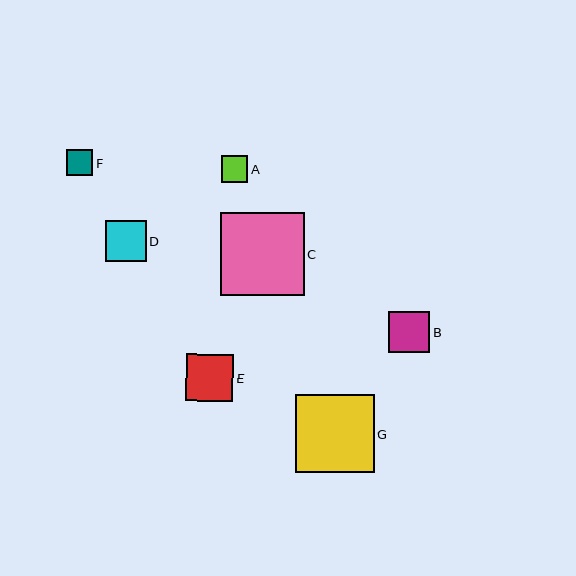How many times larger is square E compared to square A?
Square E is approximately 1.8 times the size of square A.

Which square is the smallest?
Square F is the smallest with a size of approximately 26 pixels.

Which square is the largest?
Square C is the largest with a size of approximately 84 pixels.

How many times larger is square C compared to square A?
Square C is approximately 3.2 times the size of square A.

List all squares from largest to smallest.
From largest to smallest: C, G, E, B, D, A, F.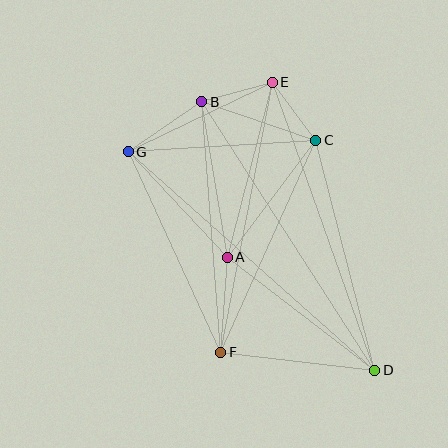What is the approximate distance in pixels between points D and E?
The distance between D and E is approximately 305 pixels.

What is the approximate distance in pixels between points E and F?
The distance between E and F is approximately 275 pixels.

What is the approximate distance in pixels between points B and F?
The distance between B and F is approximately 251 pixels.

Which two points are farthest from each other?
Points D and G are farthest from each other.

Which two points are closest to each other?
Points C and E are closest to each other.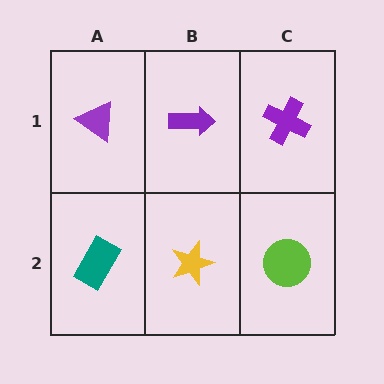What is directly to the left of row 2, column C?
A yellow star.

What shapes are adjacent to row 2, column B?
A purple arrow (row 1, column B), a teal rectangle (row 2, column A), a lime circle (row 2, column C).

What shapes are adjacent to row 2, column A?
A purple triangle (row 1, column A), a yellow star (row 2, column B).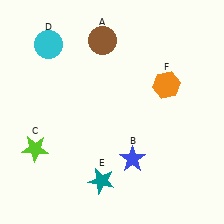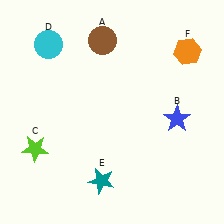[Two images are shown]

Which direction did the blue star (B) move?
The blue star (B) moved right.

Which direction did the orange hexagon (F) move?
The orange hexagon (F) moved up.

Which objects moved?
The objects that moved are: the blue star (B), the orange hexagon (F).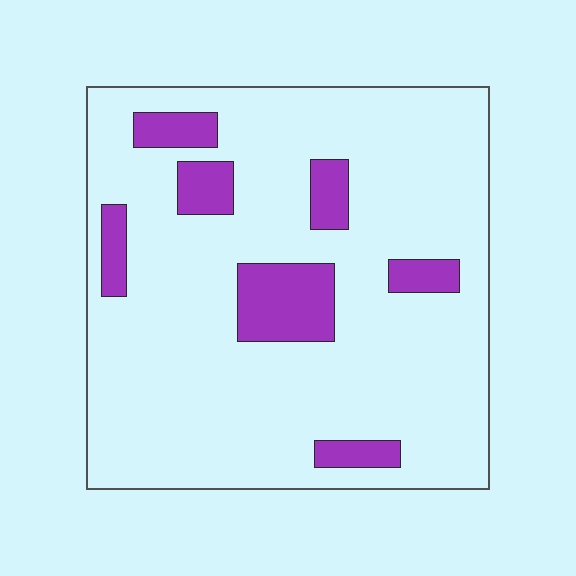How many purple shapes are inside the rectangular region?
7.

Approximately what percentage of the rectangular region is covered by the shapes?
Approximately 15%.